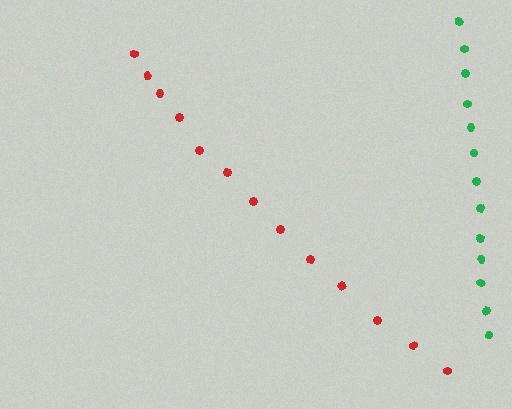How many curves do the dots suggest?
There are 2 distinct paths.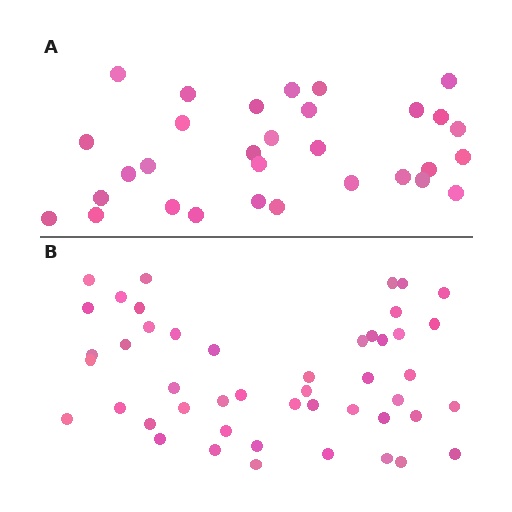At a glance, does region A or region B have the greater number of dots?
Region B (the bottom region) has more dots.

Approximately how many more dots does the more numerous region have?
Region B has approximately 15 more dots than region A.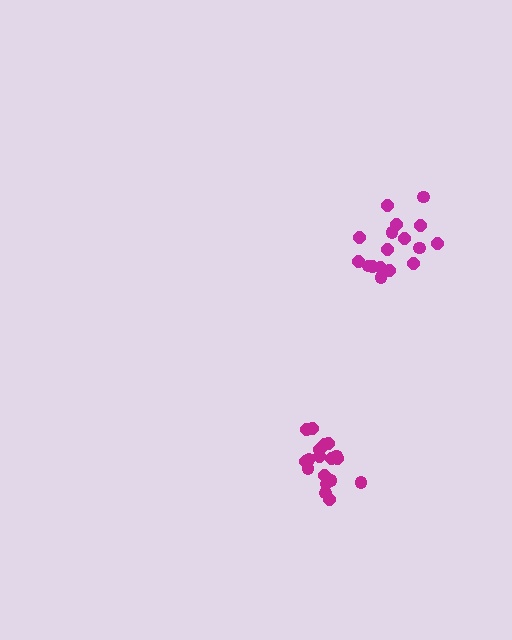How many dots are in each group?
Group 1: 17 dots, Group 2: 18 dots (35 total).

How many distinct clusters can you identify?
There are 2 distinct clusters.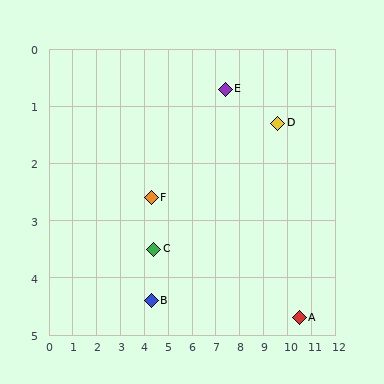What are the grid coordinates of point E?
Point E is at approximately (7.4, 0.7).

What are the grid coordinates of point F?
Point F is at approximately (4.3, 2.6).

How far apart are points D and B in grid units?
Points D and B are about 6.1 grid units apart.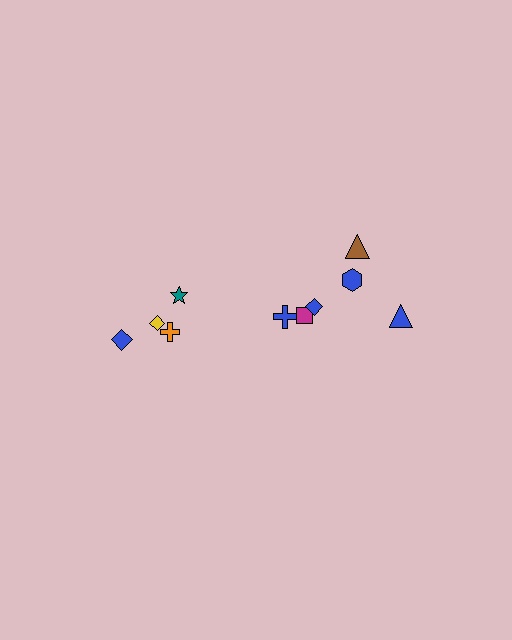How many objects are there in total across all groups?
There are 10 objects.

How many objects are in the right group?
There are 6 objects.